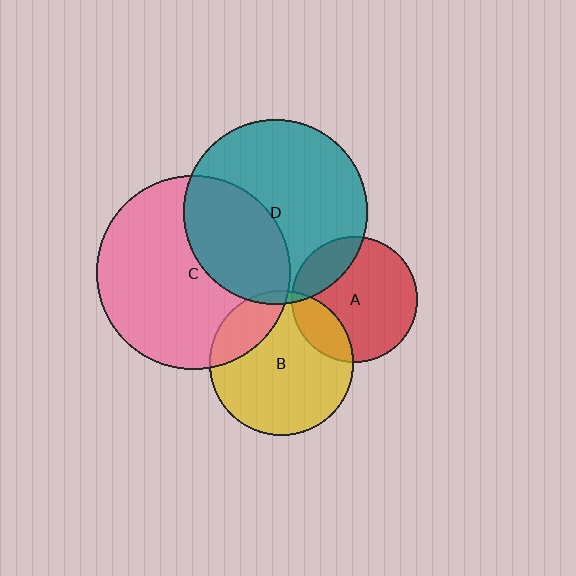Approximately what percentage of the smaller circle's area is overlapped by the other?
Approximately 20%.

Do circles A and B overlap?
Yes.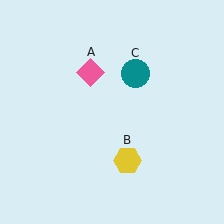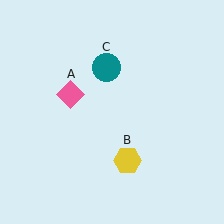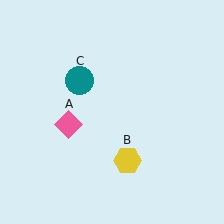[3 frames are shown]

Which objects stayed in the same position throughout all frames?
Yellow hexagon (object B) remained stationary.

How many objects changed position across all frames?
2 objects changed position: pink diamond (object A), teal circle (object C).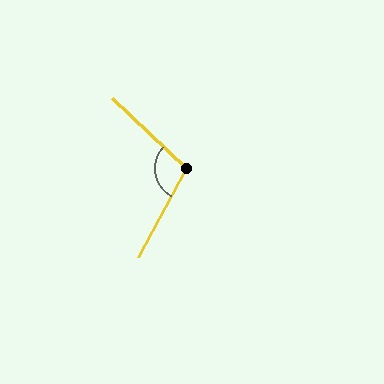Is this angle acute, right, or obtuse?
It is obtuse.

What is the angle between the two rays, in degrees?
Approximately 105 degrees.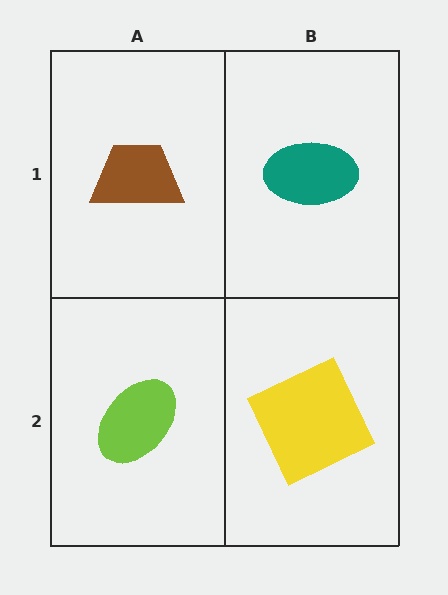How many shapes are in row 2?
2 shapes.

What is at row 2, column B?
A yellow square.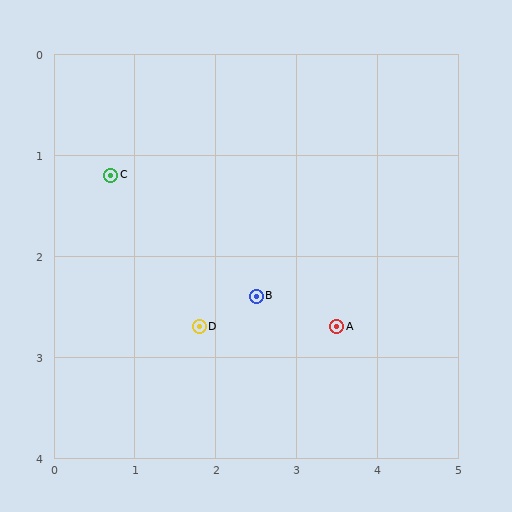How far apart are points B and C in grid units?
Points B and C are about 2.2 grid units apart.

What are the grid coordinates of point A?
Point A is at approximately (3.5, 2.7).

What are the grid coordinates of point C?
Point C is at approximately (0.7, 1.2).